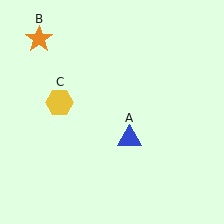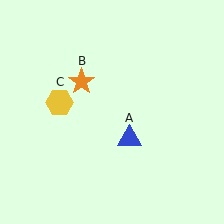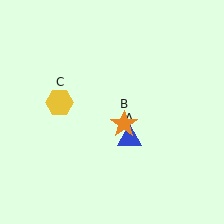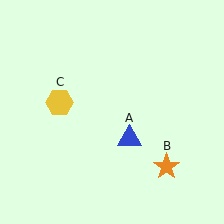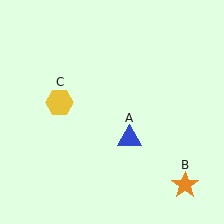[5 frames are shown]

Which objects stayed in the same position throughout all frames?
Blue triangle (object A) and yellow hexagon (object C) remained stationary.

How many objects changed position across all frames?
1 object changed position: orange star (object B).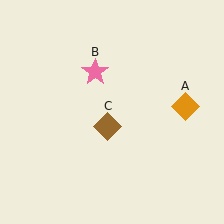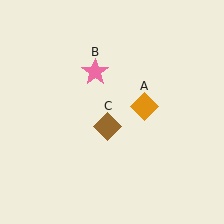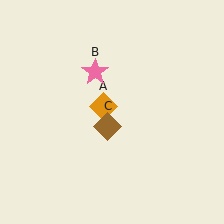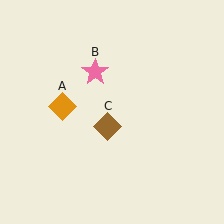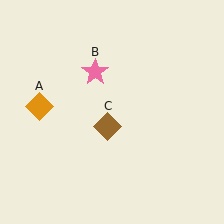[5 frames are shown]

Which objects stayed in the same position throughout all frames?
Pink star (object B) and brown diamond (object C) remained stationary.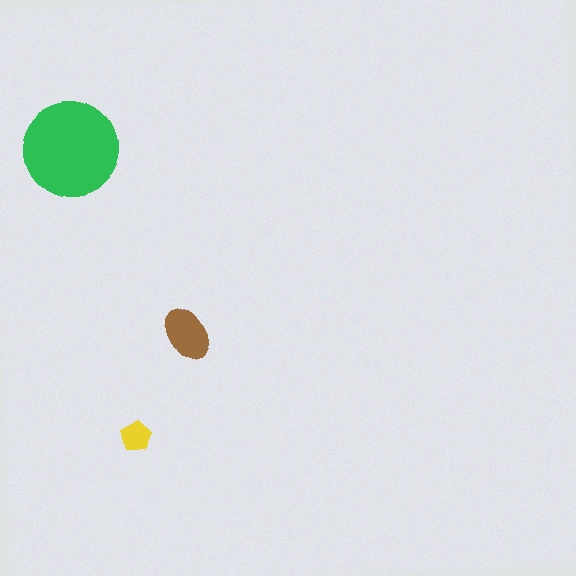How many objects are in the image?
There are 3 objects in the image.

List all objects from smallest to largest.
The yellow pentagon, the brown ellipse, the green circle.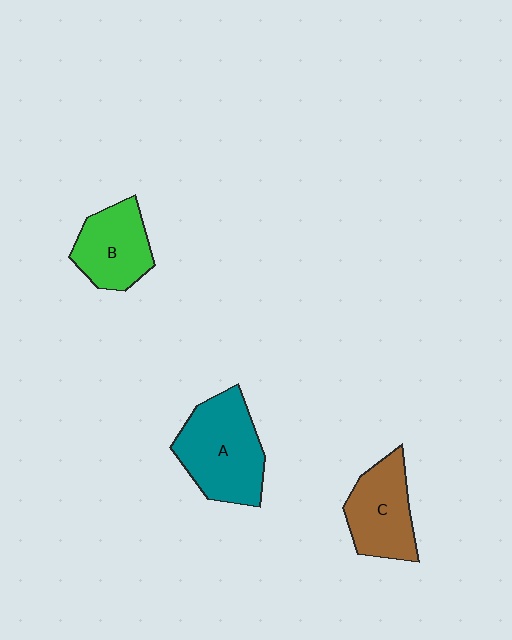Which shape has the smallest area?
Shape B (green).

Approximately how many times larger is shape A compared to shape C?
Approximately 1.3 times.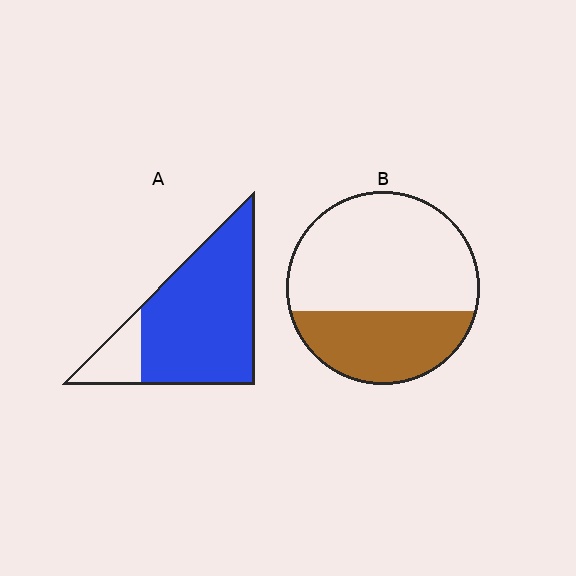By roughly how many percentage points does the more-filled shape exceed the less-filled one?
By roughly 50 percentage points (A over B).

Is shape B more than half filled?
No.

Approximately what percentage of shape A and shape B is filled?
A is approximately 85% and B is approximately 35%.